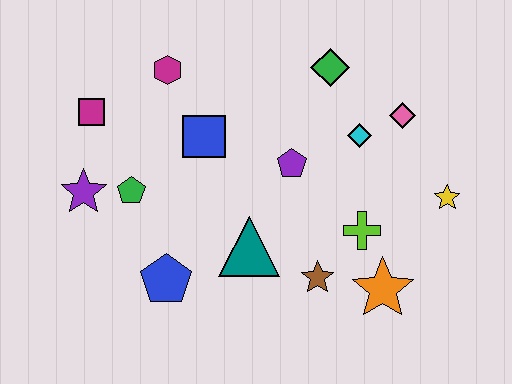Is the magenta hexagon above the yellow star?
Yes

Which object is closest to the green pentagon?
The purple star is closest to the green pentagon.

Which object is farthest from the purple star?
The yellow star is farthest from the purple star.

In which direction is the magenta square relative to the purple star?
The magenta square is above the purple star.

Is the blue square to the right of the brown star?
No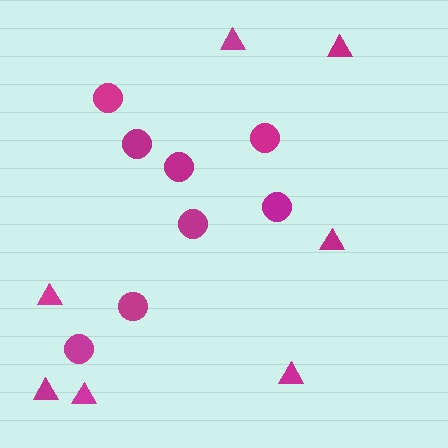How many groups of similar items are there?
There are 2 groups: one group of circles (8) and one group of triangles (7).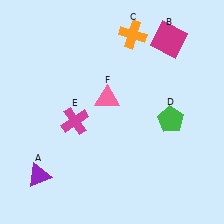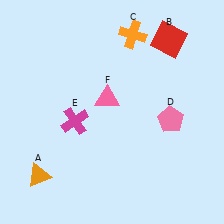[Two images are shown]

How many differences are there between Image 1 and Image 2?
There are 3 differences between the two images.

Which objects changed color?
A changed from purple to orange. B changed from magenta to red. D changed from green to pink.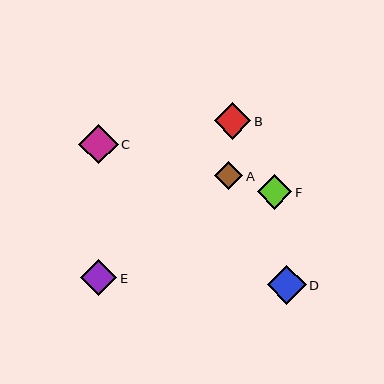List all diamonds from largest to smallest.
From largest to smallest: C, D, B, E, F, A.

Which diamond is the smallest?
Diamond A is the smallest with a size of approximately 28 pixels.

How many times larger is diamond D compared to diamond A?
Diamond D is approximately 1.4 times the size of diamond A.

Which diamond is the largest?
Diamond C is the largest with a size of approximately 39 pixels.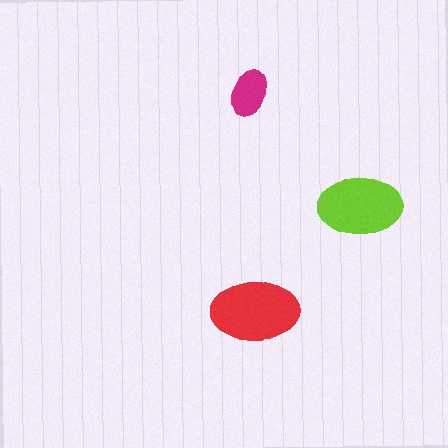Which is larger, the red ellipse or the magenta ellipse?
The red one.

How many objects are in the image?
There are 3 objects in the image.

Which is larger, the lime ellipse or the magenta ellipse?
The lime one.